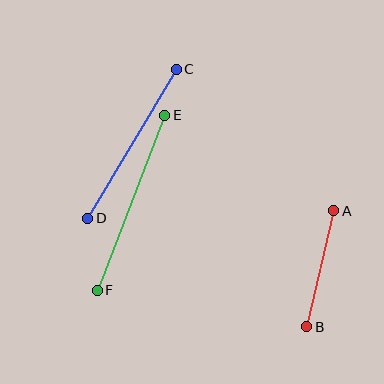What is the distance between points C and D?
The distance is approximately 174 pixels.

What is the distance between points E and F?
The distance is approximately 188 pixels.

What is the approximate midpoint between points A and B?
The midpoint is at approximately (320, 269) pixels.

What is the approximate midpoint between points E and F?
The midpoint is at approximately (131, 203) pixels.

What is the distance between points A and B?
The distance is approximately 119 pixels.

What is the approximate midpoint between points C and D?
The midpoint is at approximately (132, 144) pixels.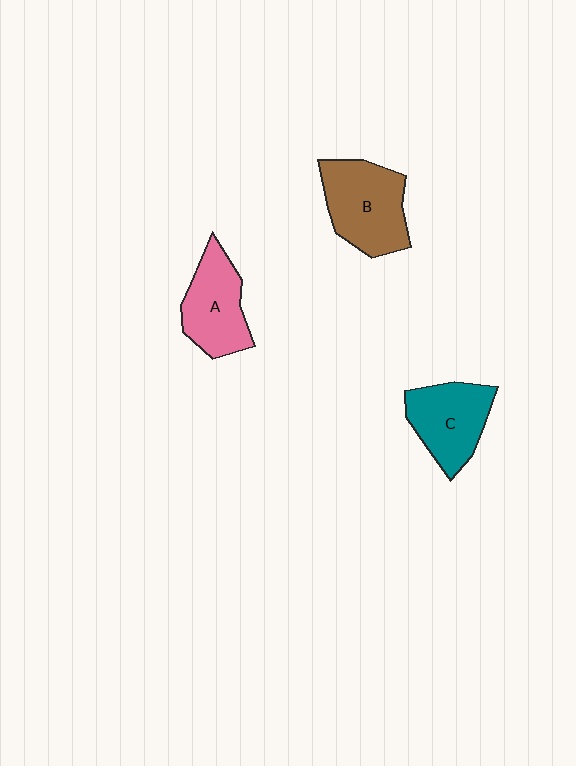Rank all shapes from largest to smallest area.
From largest to smallest: B (brown), C (teal), A (pink).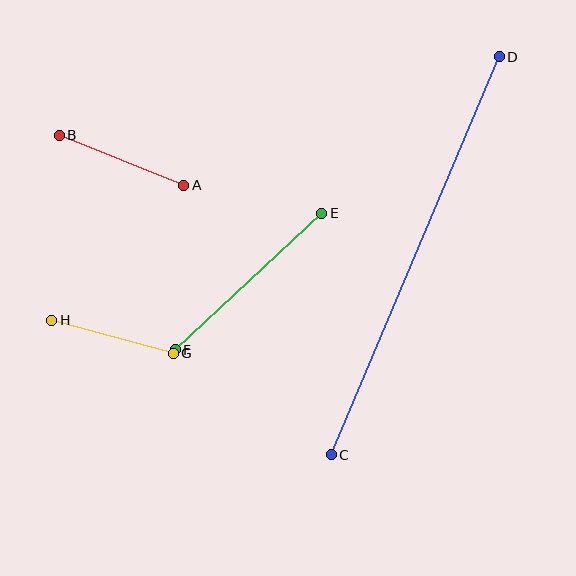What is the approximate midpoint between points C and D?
The midpoint is at approximately (415, 256) pixels.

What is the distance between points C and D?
The distance is approximately 432 pixels.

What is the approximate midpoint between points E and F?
The midpoint is at approximately (248, 282) pixels.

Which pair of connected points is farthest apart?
Points C and D are farthest apart.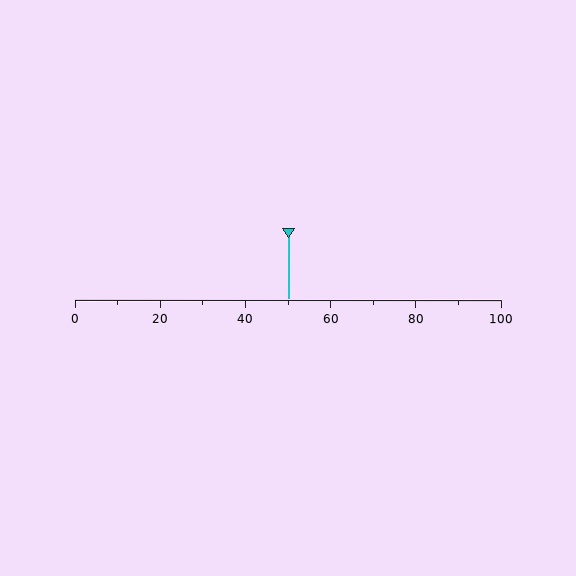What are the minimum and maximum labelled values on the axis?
The axis runs from 0 to 100.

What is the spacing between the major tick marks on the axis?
The major ticks are spaced 20 apart.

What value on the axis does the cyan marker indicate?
The marker indicates approximately 50.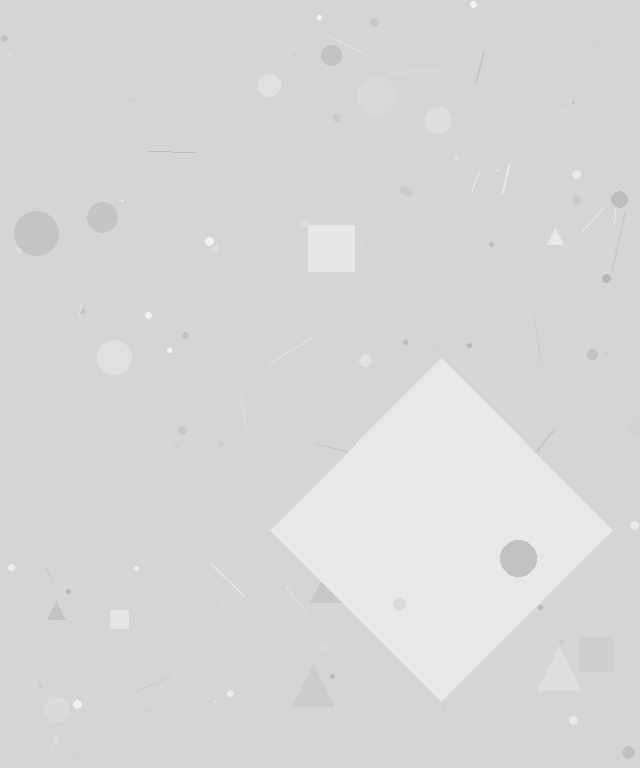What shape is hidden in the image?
A diamond is hidden in the image.